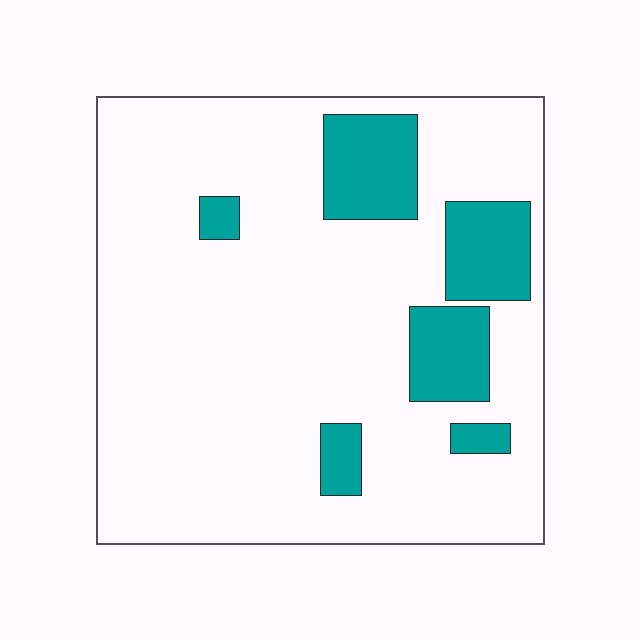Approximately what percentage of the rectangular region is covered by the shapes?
Approximately 15%.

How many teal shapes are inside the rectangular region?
6.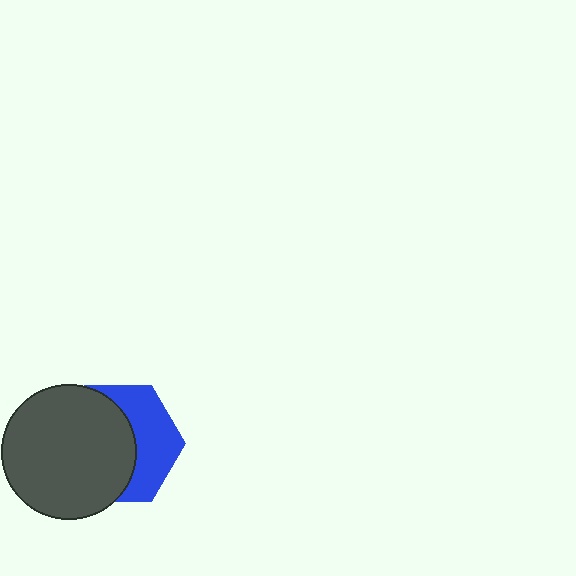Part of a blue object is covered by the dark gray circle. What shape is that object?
It is a hexagon.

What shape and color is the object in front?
The object in front is a dark gray circle.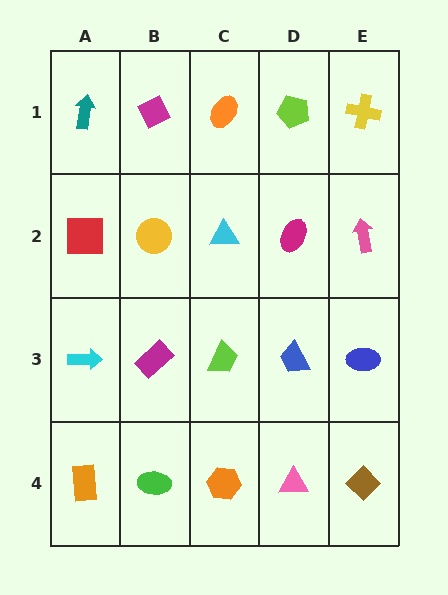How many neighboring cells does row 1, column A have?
2.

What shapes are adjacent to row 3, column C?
A cyan triangle (row 2, column C), an orange hexagon (row 4, column C), a magenta rectangle (row 3, column B), a blue trapezoid (row 3, column D).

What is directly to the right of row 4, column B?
An orange hexagon.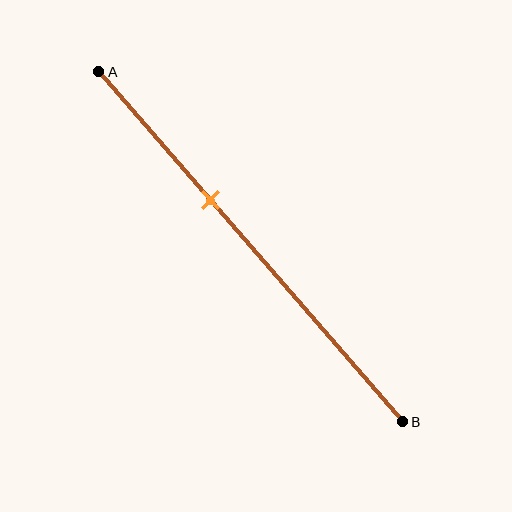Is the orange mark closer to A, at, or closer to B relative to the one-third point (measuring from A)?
The orange mark is closer to point B than the one-third point of segment AB.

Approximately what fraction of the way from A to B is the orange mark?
The orange mark is approximately 35% of the way from A to B.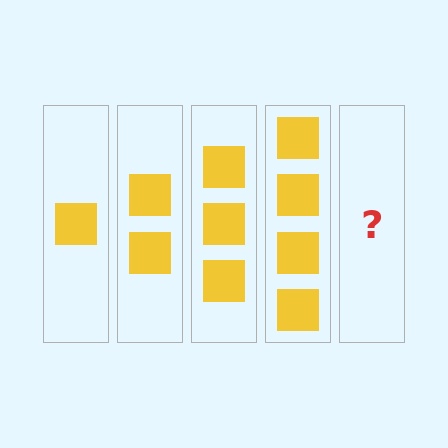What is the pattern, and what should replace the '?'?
The pattern is that each step adds one more square. The '?' should be 5 squares.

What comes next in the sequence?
The next element should be 5 squares.